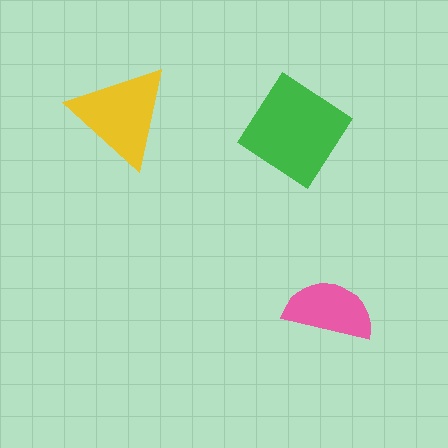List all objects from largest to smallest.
The green diamond, the yellow triangle, the pink semicircle.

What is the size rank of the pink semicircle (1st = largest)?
3rd.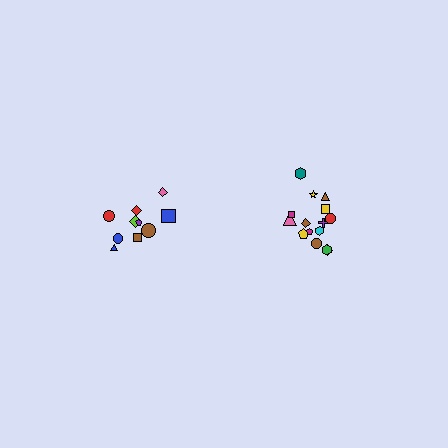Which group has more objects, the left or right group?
The right group.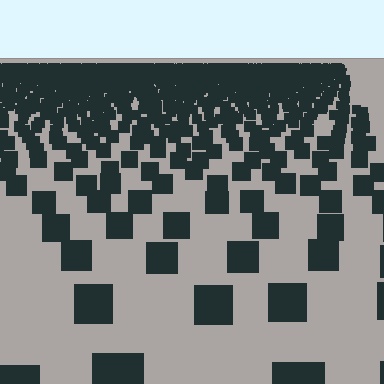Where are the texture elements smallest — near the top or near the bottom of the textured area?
Near the top.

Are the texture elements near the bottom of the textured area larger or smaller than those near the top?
Larger. Near the bottom, elements are closer to the viewer and appear at a bigger on-screen size.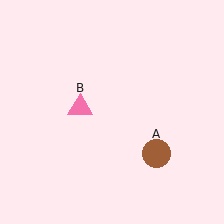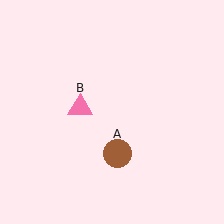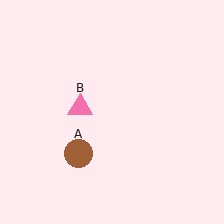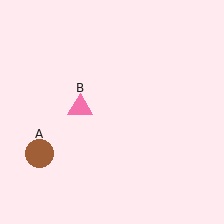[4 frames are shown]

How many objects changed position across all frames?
1 object changed position: brown circle (object A).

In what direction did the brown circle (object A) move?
The brown circle (object A) moved left.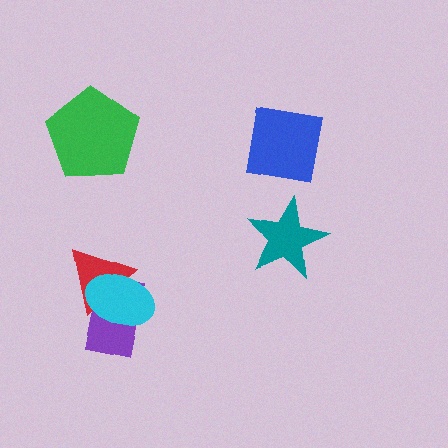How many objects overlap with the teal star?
0 objects overlap with the teal star.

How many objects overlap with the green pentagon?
0 objects overlap with the green pentagon.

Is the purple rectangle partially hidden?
Yes, it is partially covered by another shape.